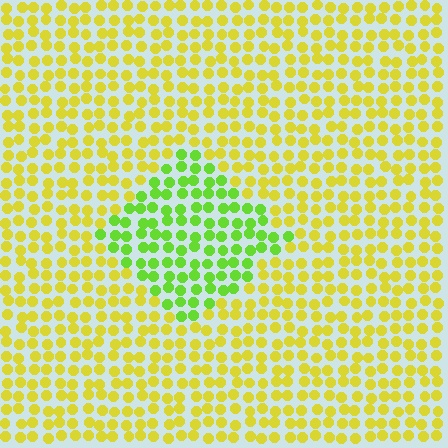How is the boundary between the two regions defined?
The boundary is defined purely by a slight shift in hue (about 43 degrees). Spacing, size, and orientation are identical on both sides.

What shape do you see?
I see a diamond.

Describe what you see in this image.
The image is filled with small yellow elements in a uniform arrangement. A diamond-shaped region is visible where the elements are tinted to a slightly different hue, forming a subtle color boundary.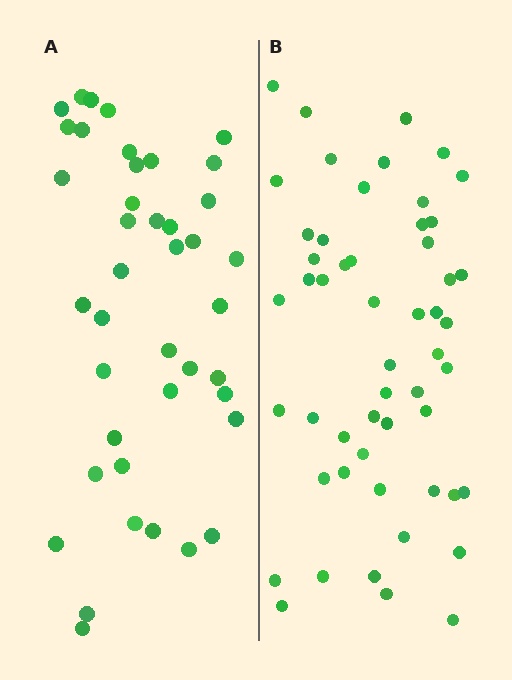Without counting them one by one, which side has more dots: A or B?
Region B (the right region) has more dots.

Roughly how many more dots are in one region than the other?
Region B has roughly 12 or so more dots than region A.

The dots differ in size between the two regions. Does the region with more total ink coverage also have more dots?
No. Region A has more total ink coverage because its dots are larger, but region B actually contains more individual dots. Total area can be misleading — the number of items is what matters here.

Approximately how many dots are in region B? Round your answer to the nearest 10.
About 50 dots. (The exact count is 53, which rounds to 50.)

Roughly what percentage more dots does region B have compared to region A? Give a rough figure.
About 30% more.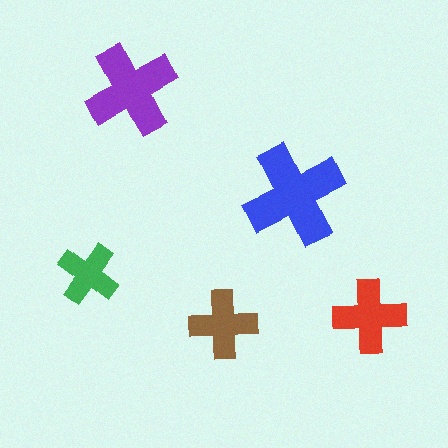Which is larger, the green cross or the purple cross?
The purple one.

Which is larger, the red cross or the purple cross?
The purple one.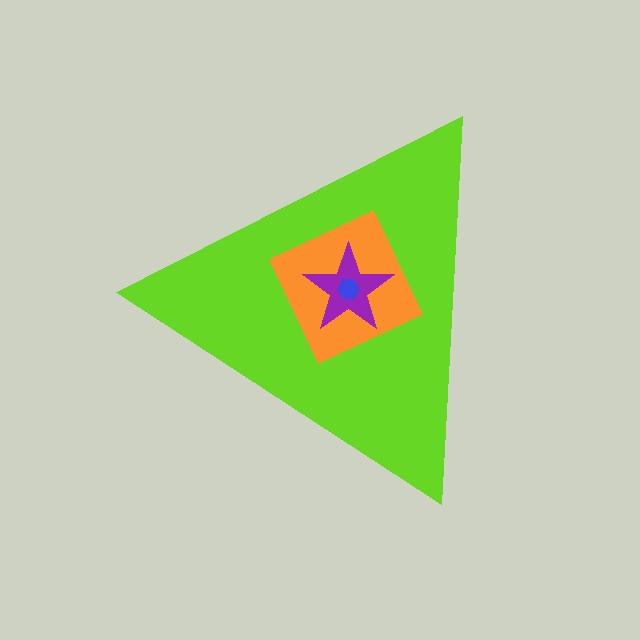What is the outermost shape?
The lime triangle.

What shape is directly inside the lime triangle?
The orange diamond.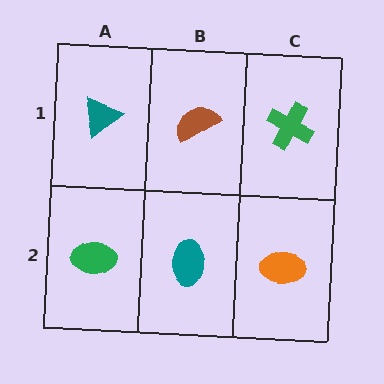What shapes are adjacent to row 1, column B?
A teal ellipse (row 2, column B), a teal triangle (row 1, column A), a green cross (row 1, column C).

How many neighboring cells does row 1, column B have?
3.